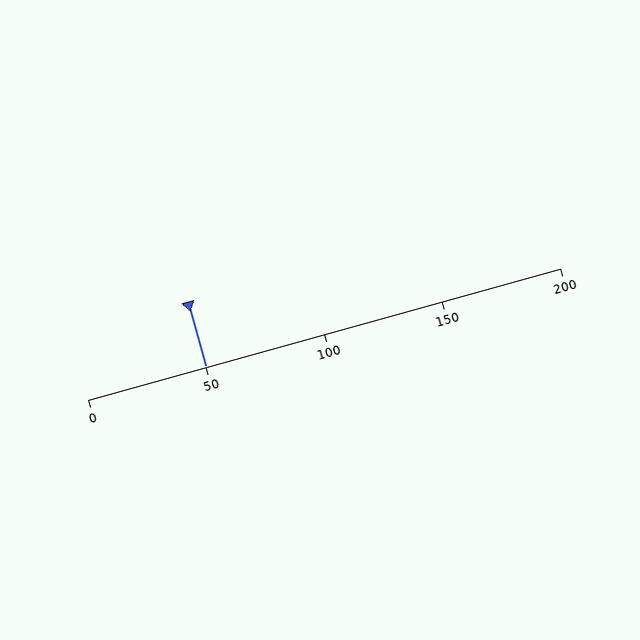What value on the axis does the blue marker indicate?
The marker indicates approximately 50.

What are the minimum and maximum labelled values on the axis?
The axis runs from 0 to 200.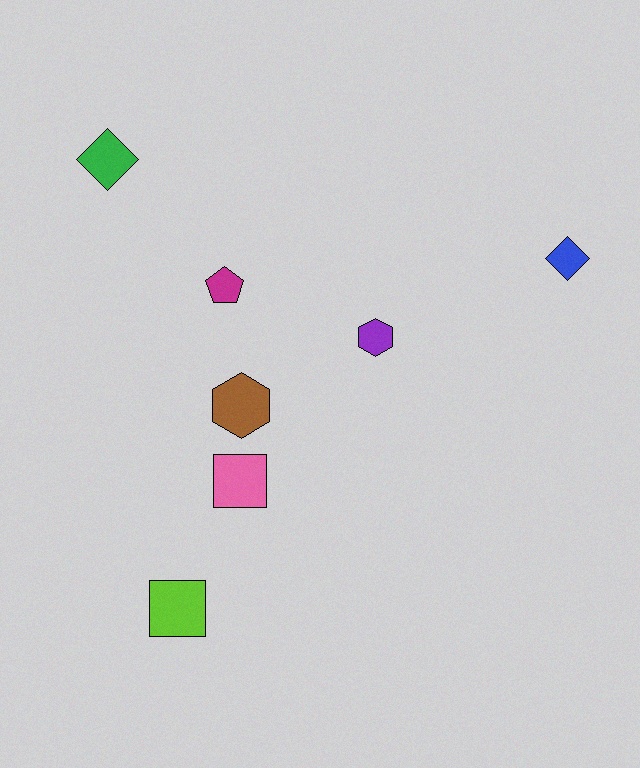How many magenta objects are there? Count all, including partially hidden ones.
There is 1 magenta object.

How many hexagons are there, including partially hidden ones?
There are 2 hexagons.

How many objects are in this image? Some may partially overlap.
There are 7 objects.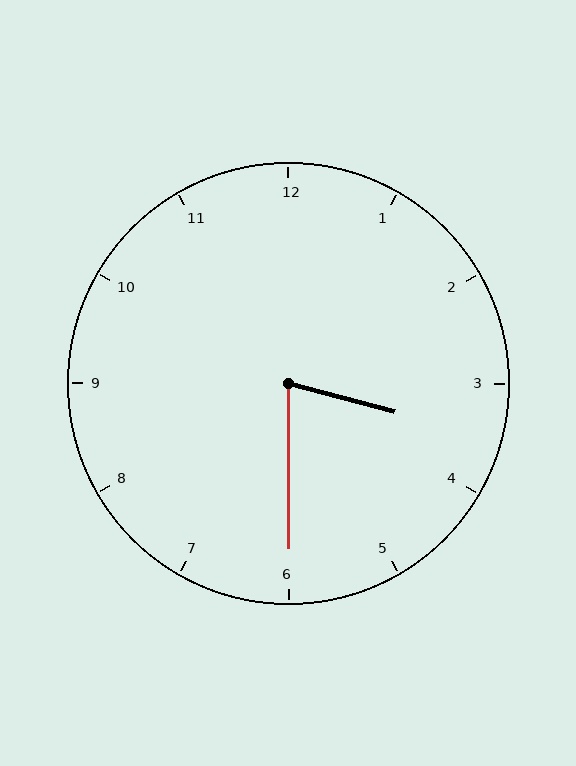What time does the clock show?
3:30.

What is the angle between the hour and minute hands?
Approximately 75 degrees.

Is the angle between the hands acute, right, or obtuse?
It is acute.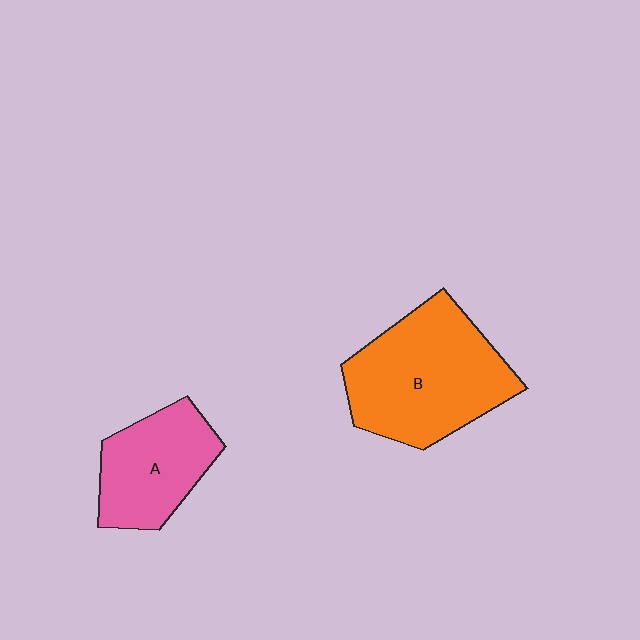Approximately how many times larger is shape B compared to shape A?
Approximately 1.6 times.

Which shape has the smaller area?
Shape A (pink).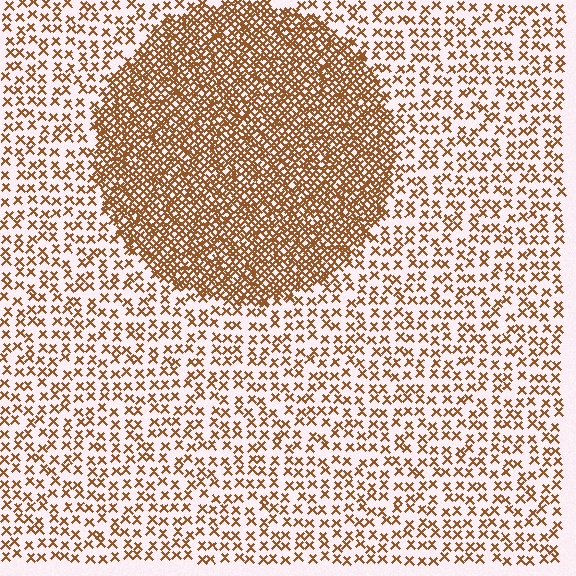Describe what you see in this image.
The image contains small brown elements arranged at two different densities. A circle-shaped region is visible where the elements are more densely packed than the surrounding area.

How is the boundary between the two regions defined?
The boundary is defined by a change in element density (approximately 2.8x ratio). All elements are the same color, size, and shape.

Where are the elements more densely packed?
The elements are more densely packed inside the circle boundary.